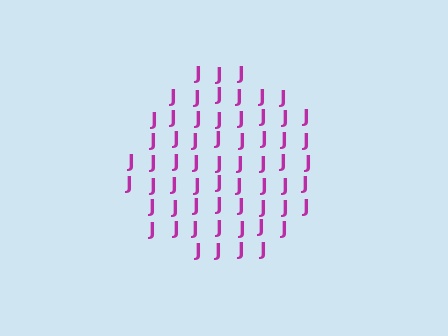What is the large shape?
The large shape is a circle.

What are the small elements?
The small elements are letter J's.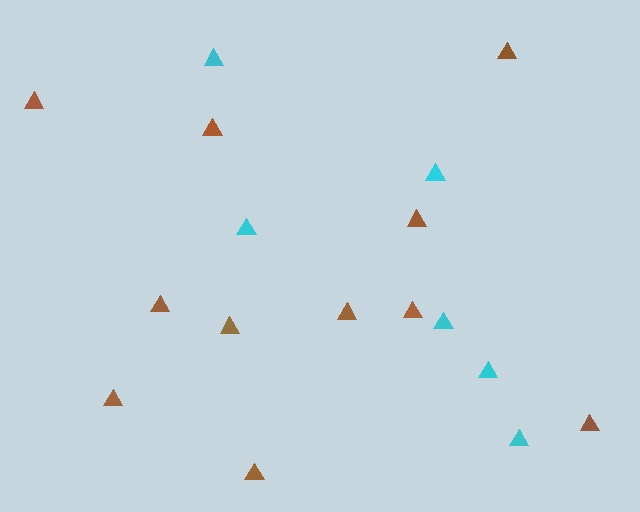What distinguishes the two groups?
There are 2 groups: one group of cyan triangles (6) and one group of brown triangles (11).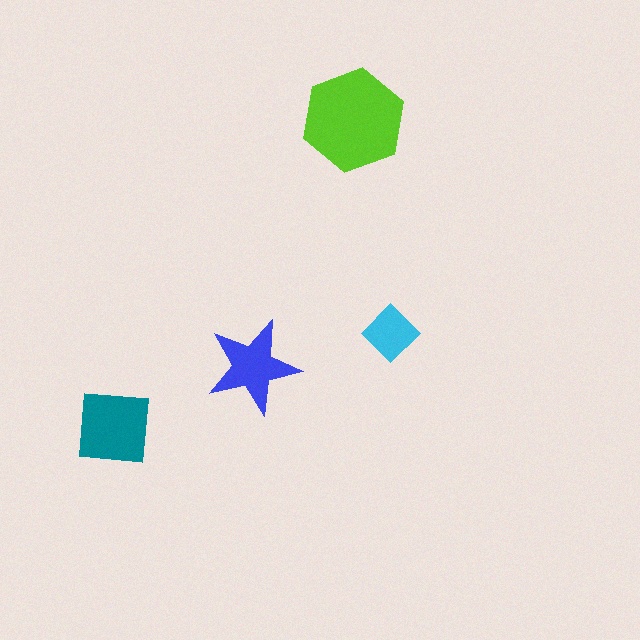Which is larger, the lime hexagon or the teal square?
The lime hexagon.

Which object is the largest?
The lime hexagon.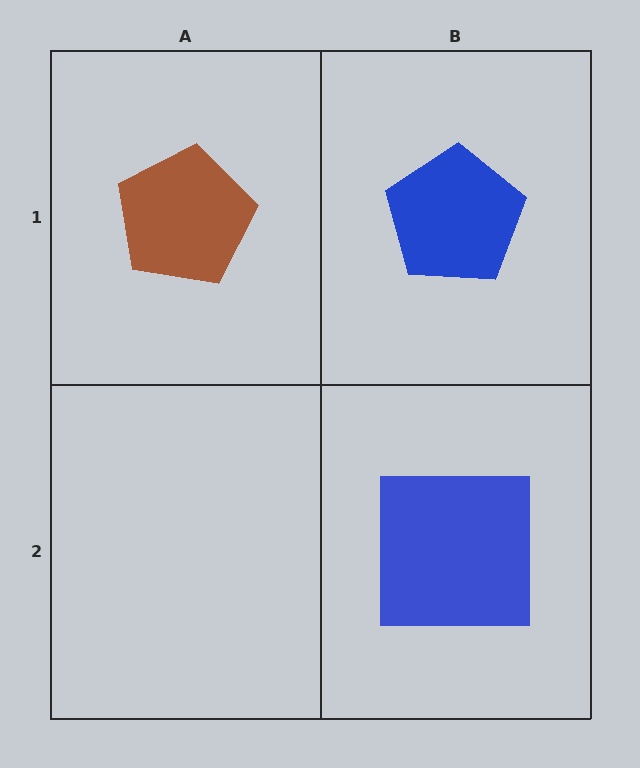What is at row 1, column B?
A blue pentagon.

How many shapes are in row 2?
1 shape.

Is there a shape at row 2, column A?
No, that cell is empty.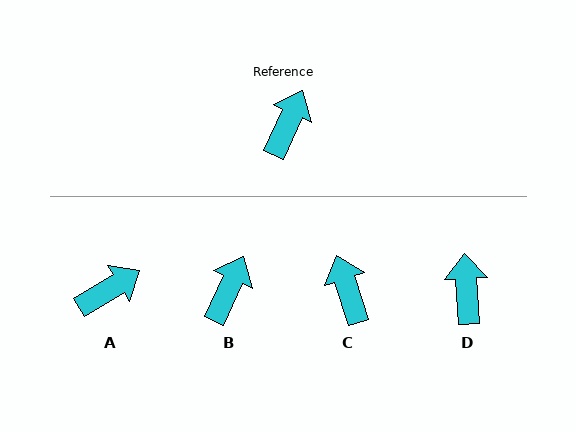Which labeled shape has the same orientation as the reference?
B.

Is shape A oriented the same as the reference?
No, it is off by about 34 degrees.